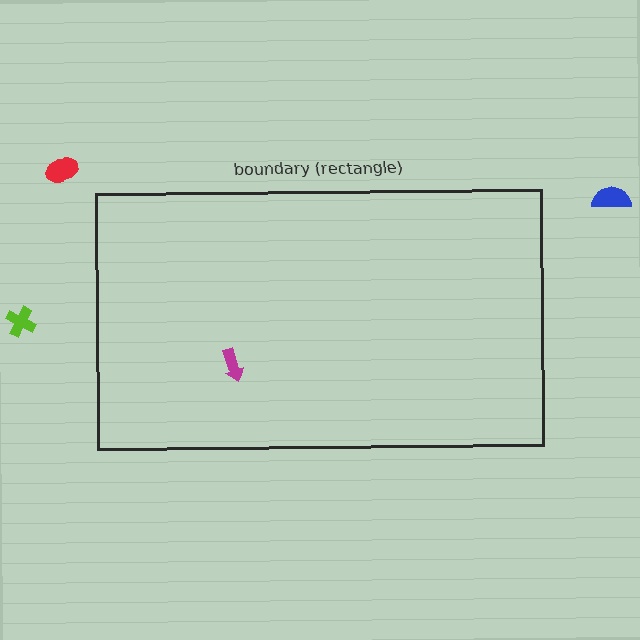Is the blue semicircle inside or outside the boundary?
Outside.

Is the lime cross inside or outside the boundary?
Outside.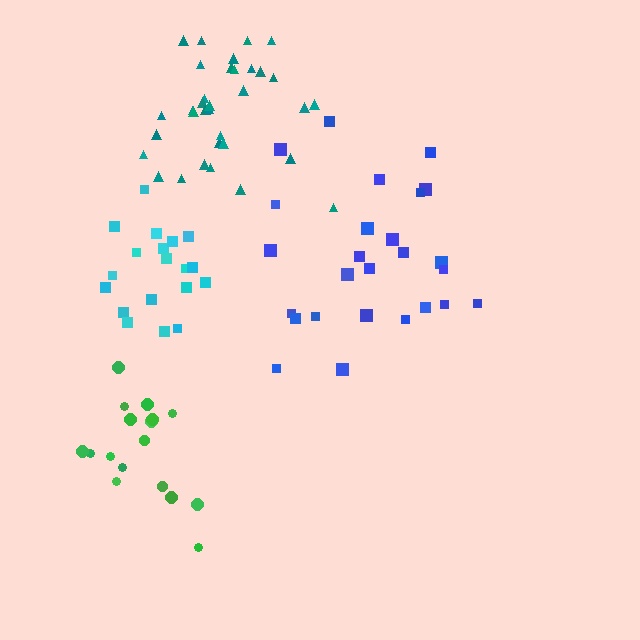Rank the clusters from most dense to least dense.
cyan, teal, green, blue.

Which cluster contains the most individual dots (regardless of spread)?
Teal (35).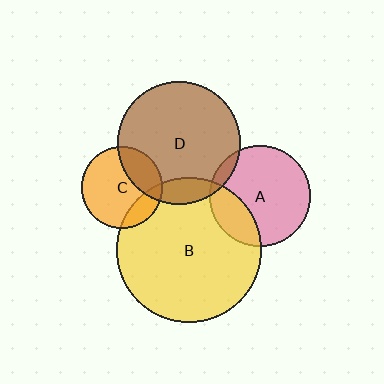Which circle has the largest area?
Circle B (yellow).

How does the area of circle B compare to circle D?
Approximately 1.4 times.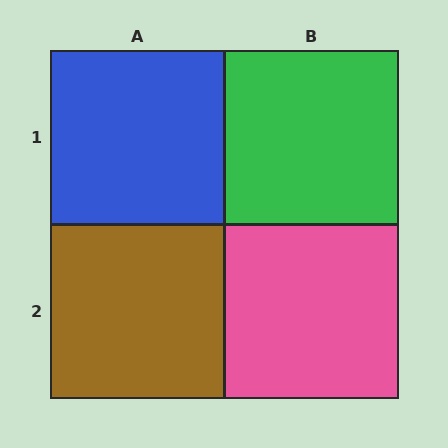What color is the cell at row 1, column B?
Green.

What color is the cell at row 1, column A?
Blue.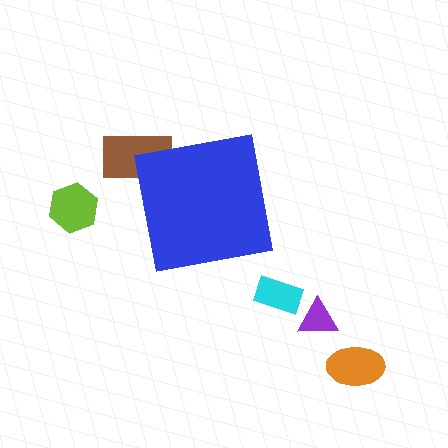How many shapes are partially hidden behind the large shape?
1 shape is partially hidden.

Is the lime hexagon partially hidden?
No, the lime hexagon is fully visible.